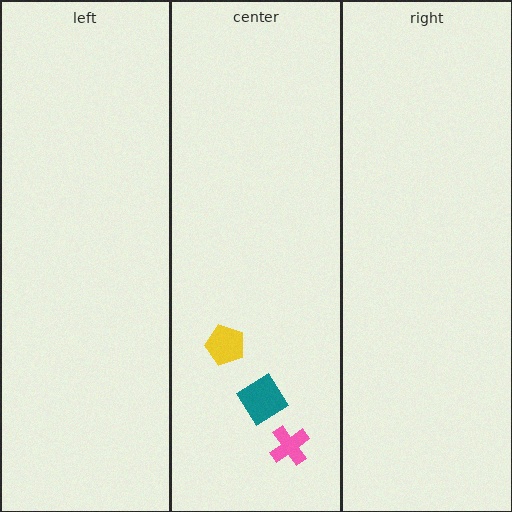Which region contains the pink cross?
The center region.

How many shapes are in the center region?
3.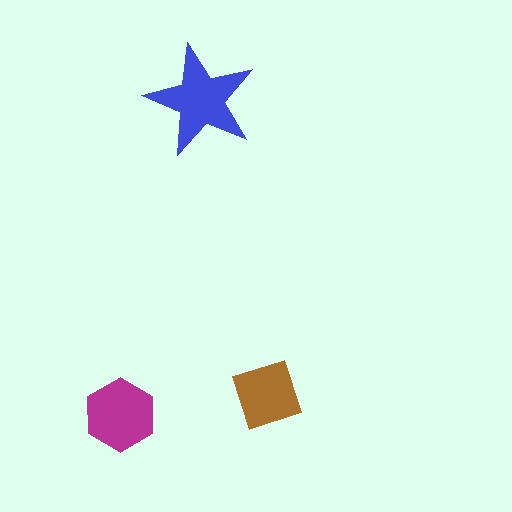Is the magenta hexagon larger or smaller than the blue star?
Smaller.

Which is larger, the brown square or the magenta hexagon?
The magenta hexagon.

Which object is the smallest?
The brown square.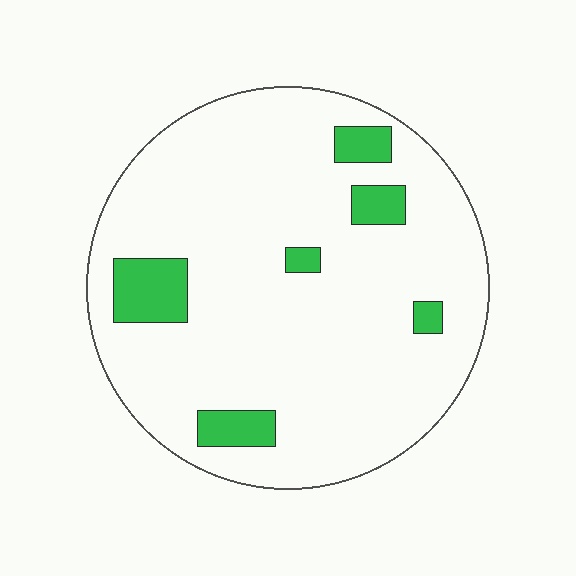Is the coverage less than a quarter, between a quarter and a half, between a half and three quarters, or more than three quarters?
Less than a quarter.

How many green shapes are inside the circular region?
6.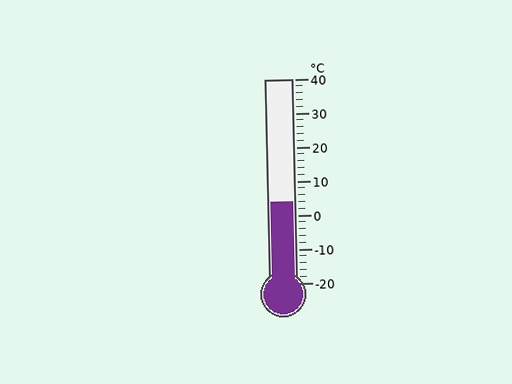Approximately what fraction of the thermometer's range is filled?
The thermometer is filled to approximately 40% of its range.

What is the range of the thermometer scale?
The thermometer scale ranges from -20°C to 40°C.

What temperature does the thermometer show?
The thermometer shows approximately 4°C.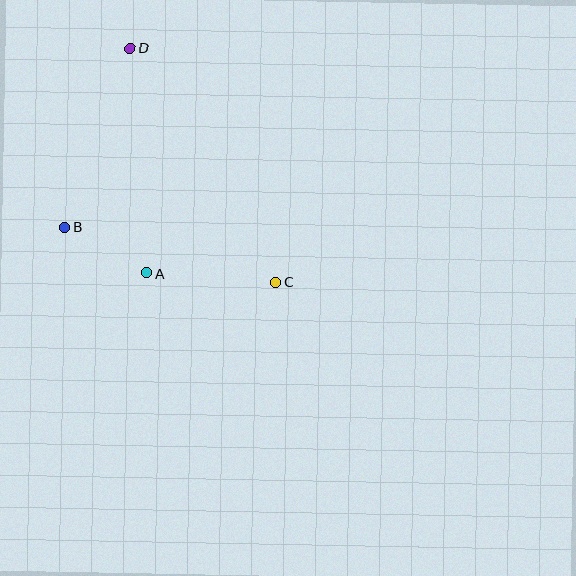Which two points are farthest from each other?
Points C and D are farthest from each other.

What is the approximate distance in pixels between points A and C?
The distance between A and C is approximately 129 pixels.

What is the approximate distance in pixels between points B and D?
The distance between B and D is approximately 190 pixels.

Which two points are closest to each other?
Points A and B are closest to each other.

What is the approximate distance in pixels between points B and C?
The distance between B and C is approximately 218 pixels.